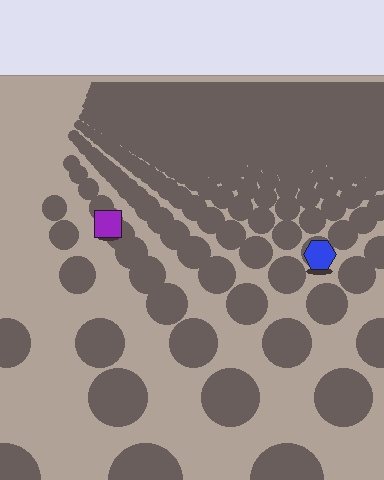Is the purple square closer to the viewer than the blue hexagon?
No. The blue hexagon is closer — you can tell from the texture gradient: the ground texture is coarser near it.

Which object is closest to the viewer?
The blue hexagon is closest. The texture marks near it are larger and more spread out.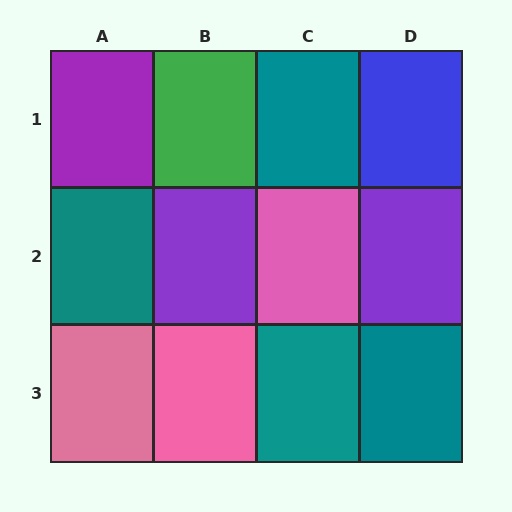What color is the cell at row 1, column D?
Blue.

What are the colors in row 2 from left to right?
Teal, purple, pink, purple.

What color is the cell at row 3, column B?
Pink.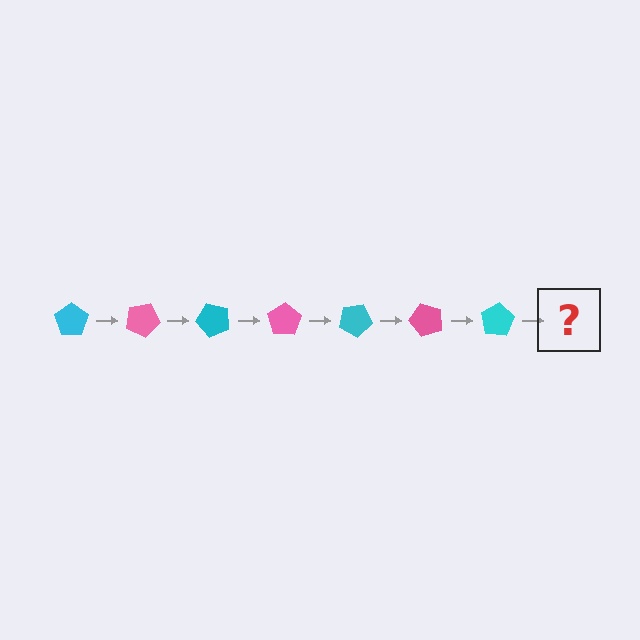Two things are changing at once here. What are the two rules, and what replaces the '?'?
The two rules are that it rotates 25 degrees each step and the color cycles through cyan and pink. The '?' should be a pink pentagon, rotated 175 degrees from the start.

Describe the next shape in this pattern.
It should be a pink pentagon, rotated 175 degrees from the start.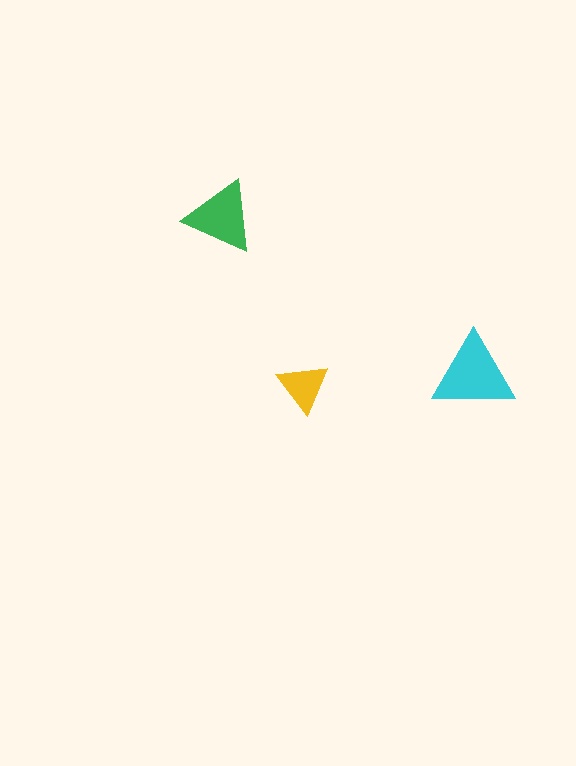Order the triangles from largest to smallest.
the cyan one, the green one, the yellow one.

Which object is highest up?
The green triangle is topmost.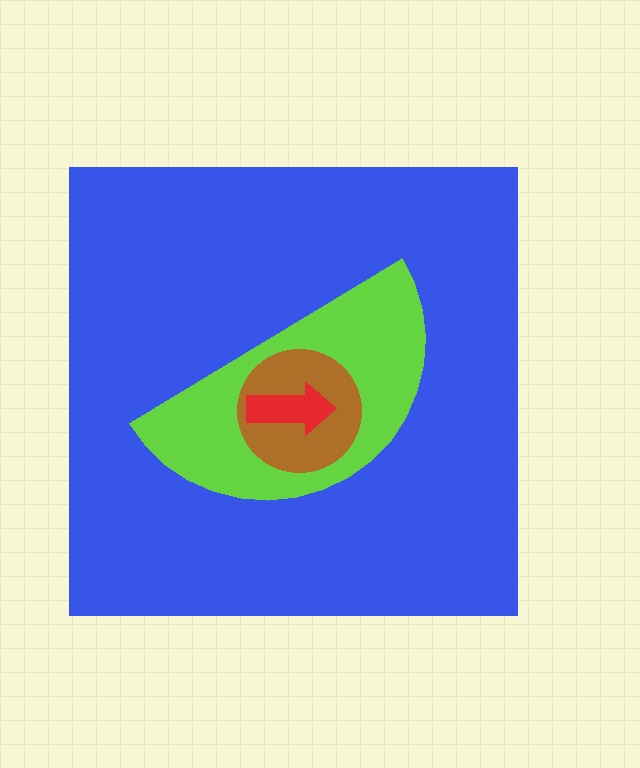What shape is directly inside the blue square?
The lime semicircle.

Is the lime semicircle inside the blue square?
Yes.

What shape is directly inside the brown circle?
The red arrow.